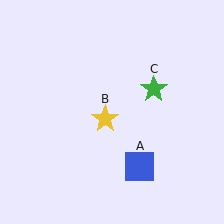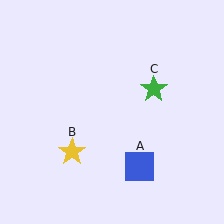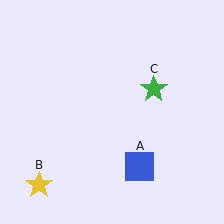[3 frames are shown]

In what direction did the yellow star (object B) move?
The yellow star (object B) moved down and to the left.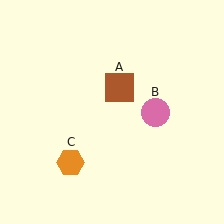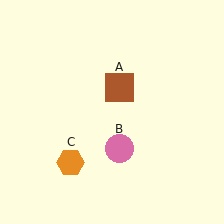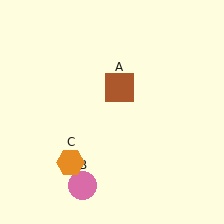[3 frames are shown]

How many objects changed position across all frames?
1 object changed position: pink circle (object B).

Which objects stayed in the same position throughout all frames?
Brown square (object A) and orange hexagon (object C) remained stationary.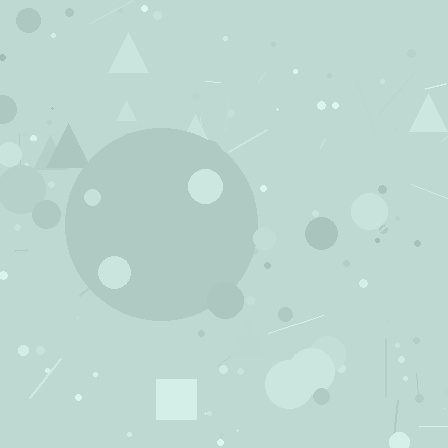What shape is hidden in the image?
A circle is hidden in the image.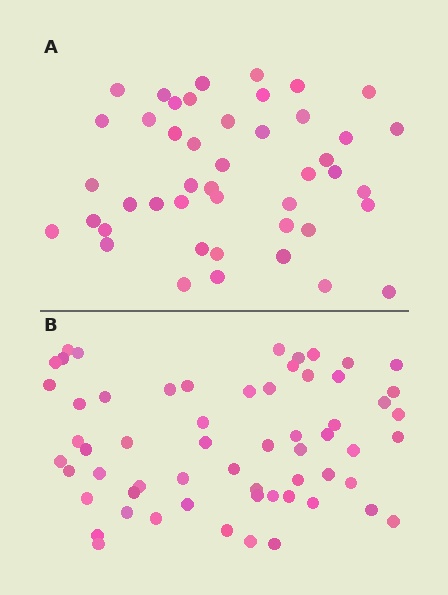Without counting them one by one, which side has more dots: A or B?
Region B (the bottom region) has more dots.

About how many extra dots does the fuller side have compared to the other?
Region B has approximately 15 more dots than region A.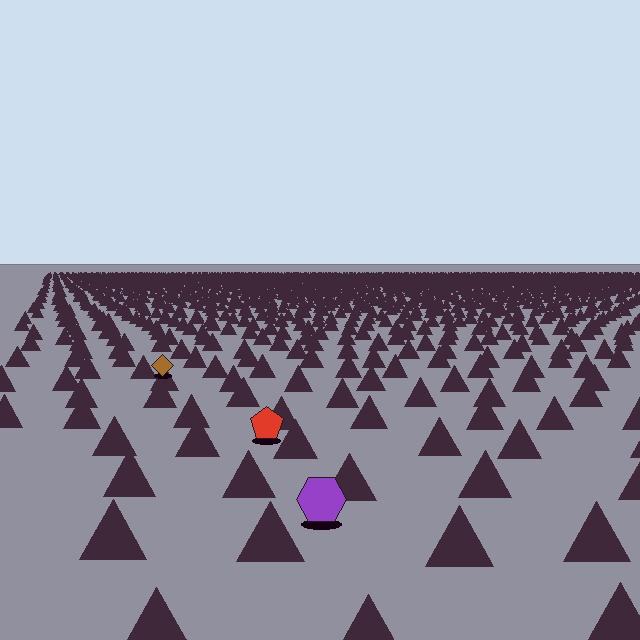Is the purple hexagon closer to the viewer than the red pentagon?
Yes. The purple hexagon is closer — you can tell from the texture gradient: the ground texture is coarser near it.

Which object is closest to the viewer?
The purple hexagon is closest. The texture marks near it are larger and more spread out.